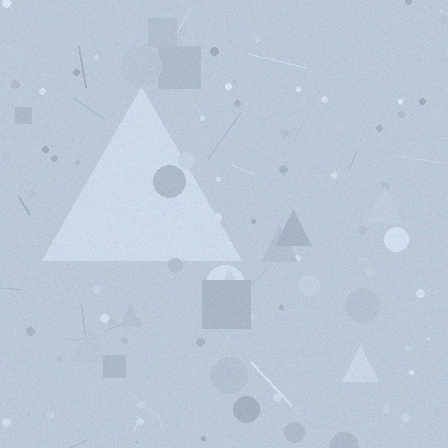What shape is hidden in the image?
A triangle is hidden in the image.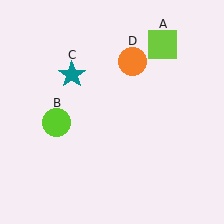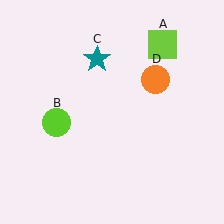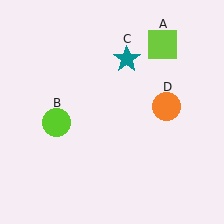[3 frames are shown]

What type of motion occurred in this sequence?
The teal star (object C), orange circle (object D) rotated clockwise around the center of the scene.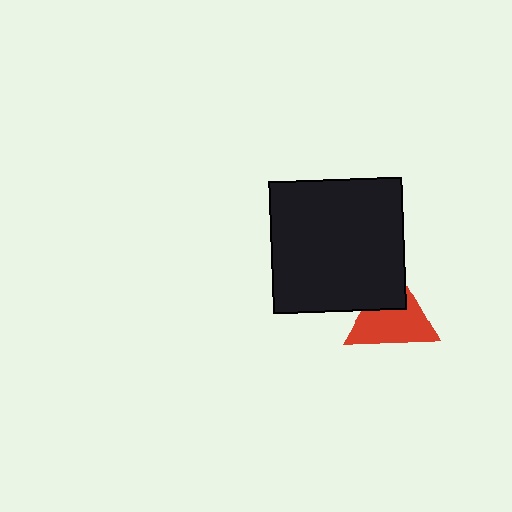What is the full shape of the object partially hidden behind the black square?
The partially hidden object is a red triangle.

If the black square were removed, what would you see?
You would see the complete red triangle.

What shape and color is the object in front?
The object in front is a black square.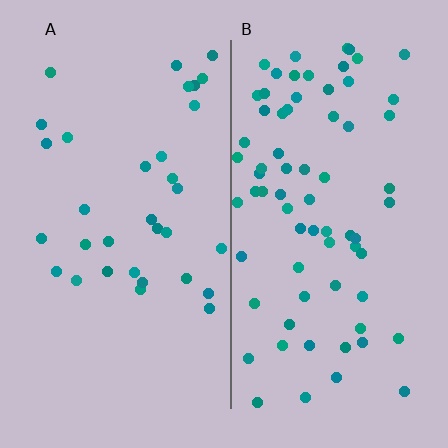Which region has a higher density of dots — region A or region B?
B (the right).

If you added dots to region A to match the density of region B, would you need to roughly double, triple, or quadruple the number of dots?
Approximately double.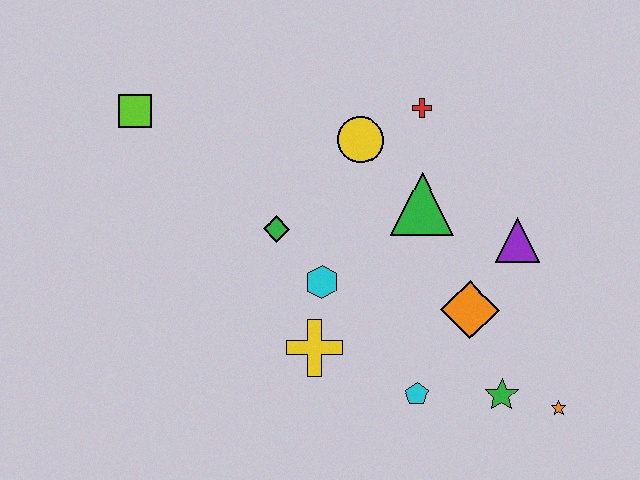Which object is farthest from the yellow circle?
The orange star is farthest from the yellow circle.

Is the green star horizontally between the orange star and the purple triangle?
No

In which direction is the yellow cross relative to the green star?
The yellow cross is to the left of the green star.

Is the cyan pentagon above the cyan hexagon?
No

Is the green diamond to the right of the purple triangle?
No